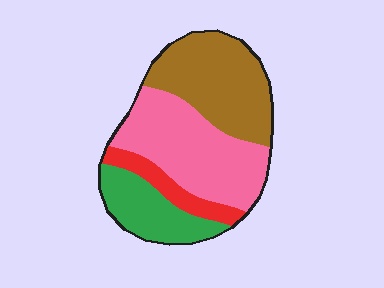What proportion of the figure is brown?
Brown takes up about one third (1/3) of the figure.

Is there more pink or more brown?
Pink.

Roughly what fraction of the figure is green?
Green takes up less than a quarter of the figure.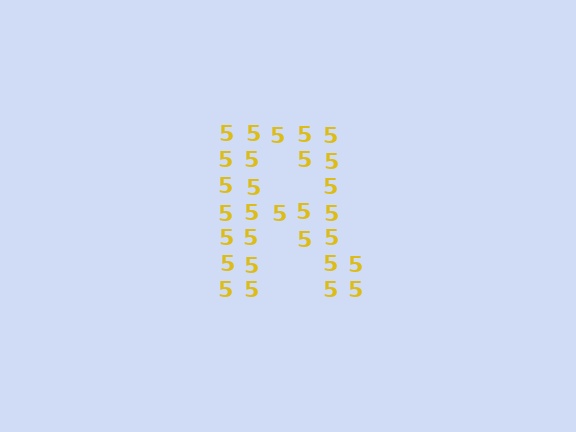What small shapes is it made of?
It is made of small digit 5's.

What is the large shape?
The large shape is the letter R.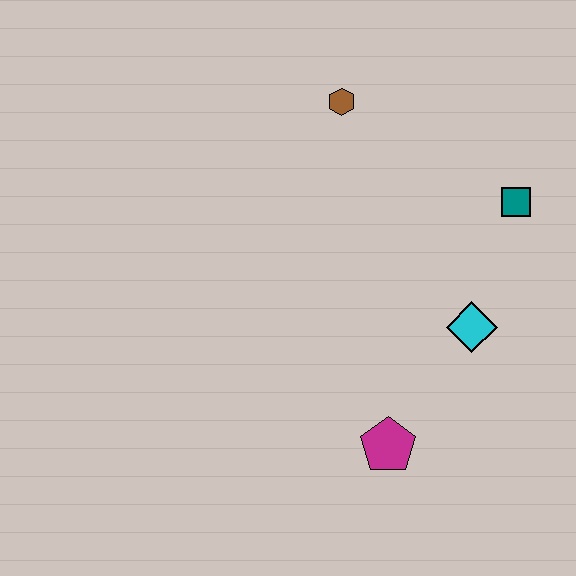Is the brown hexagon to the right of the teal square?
No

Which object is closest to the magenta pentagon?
The cyan diamond is closest to the magenta pentagon.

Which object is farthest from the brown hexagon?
The magenta pentagon is farthest from the brown hexagon.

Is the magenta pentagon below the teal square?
Yes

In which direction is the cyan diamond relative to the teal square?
The cyan diamond is below the teal square.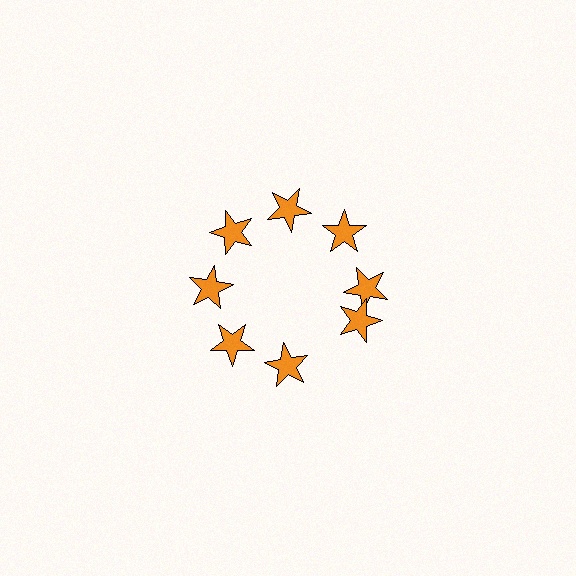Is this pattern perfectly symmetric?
No. The 8 orange stars are arranged in a ring, but one element near the 4 o'clock position is rotated out of alignment along the ring, breaking the 8-fold rotational symmetry.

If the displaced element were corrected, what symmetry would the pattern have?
It would have 8-fold rotational symmetry — the pattern would map onto itself every 45 degrees.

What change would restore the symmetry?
The symmetry would be restored by rotating it back into even spacing with its neighbors so that all 8 stars sit at equal angles and equal distance from the center.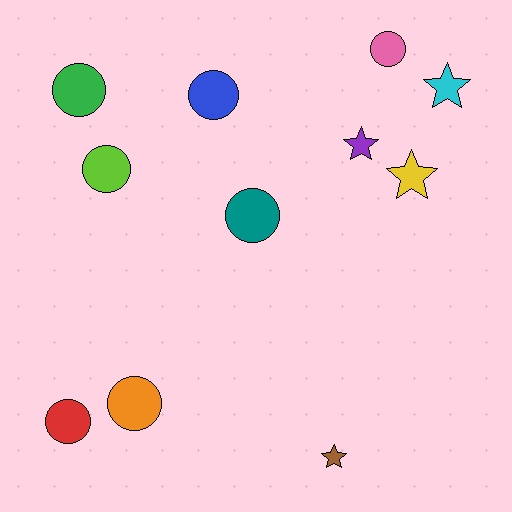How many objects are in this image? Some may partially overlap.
There are 11 objects.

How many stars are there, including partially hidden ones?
There are 4 stars.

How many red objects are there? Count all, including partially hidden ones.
There is 1 red object.